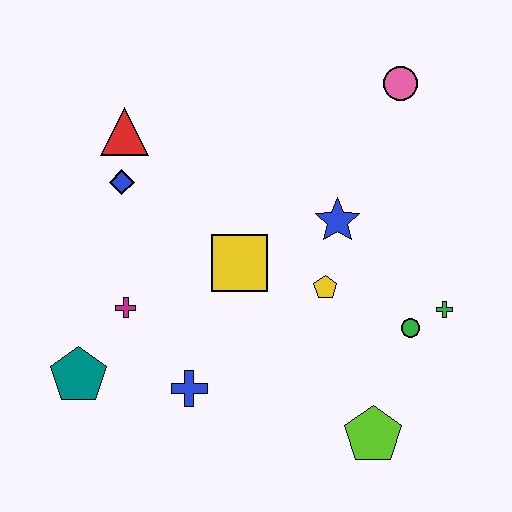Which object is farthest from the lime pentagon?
The red triangle is farthest from the lime pentagon.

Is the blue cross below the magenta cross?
Yes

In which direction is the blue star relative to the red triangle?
The blue star is to the right of the red triangle.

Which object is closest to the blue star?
The yellow pentagon is closest to the blue star.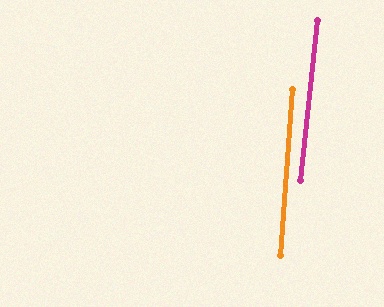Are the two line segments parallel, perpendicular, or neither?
Parallel — their directions differ by only 1.8°.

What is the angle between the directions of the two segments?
Approximately 2 degrees.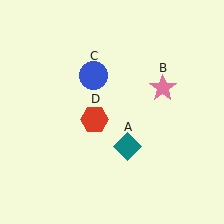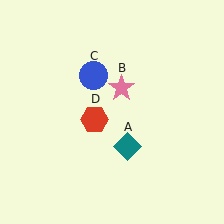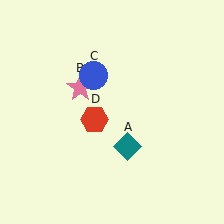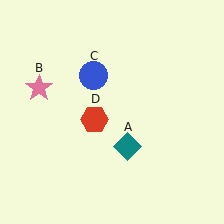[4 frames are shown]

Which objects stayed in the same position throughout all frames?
Teal diamond (object A) and blue circle (object C) and red hexagon (object D) remained stationary.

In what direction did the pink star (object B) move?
The pink star (object B) moved left.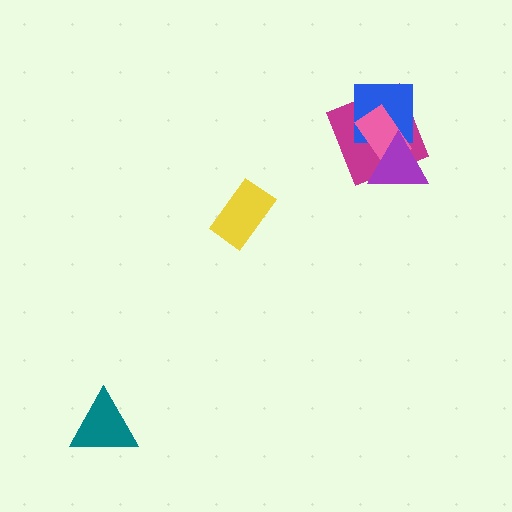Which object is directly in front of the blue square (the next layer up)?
The pink rectangle is directly in front of the blue square.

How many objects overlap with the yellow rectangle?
0 objects overlap with the yellow rectangle.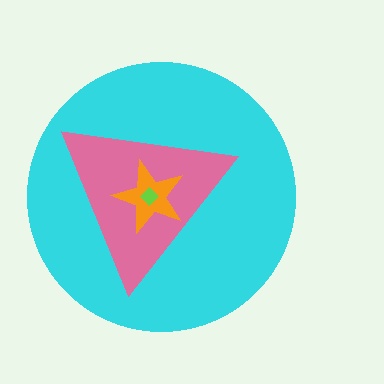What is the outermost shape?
The cyan circle.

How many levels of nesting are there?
4.